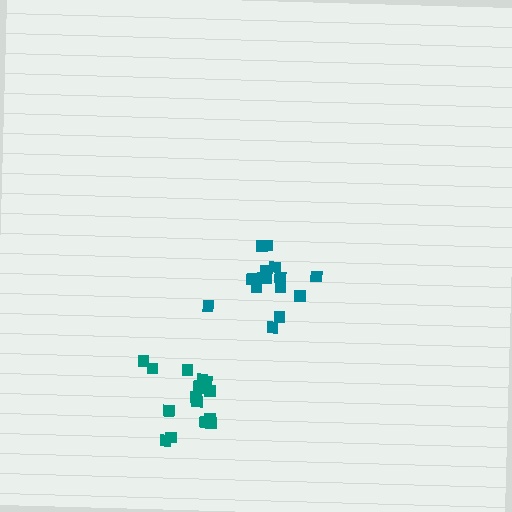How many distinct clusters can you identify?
There are 2 distinct clusters.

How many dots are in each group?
Group 1: 16 dots, Group 2: 16 dots (32 total).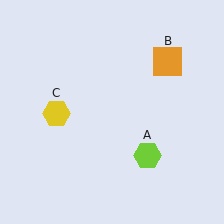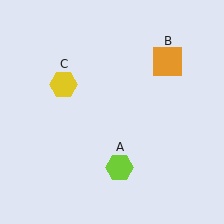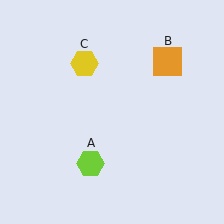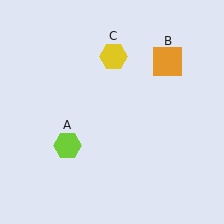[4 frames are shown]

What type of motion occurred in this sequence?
The lime hexagon (object A), yellow hexagon (object C) rotated clockwise around the center of the scene.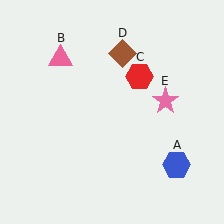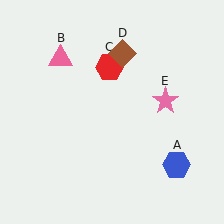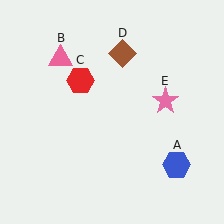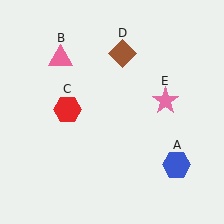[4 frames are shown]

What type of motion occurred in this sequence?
The red hexagon (object C) rotated counterclockwise around the center of the scene.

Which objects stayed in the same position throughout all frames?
Blue hexagon (object A) and pink triangle (object B) and brown diamond (object D) and pink star (object E) remained stationary.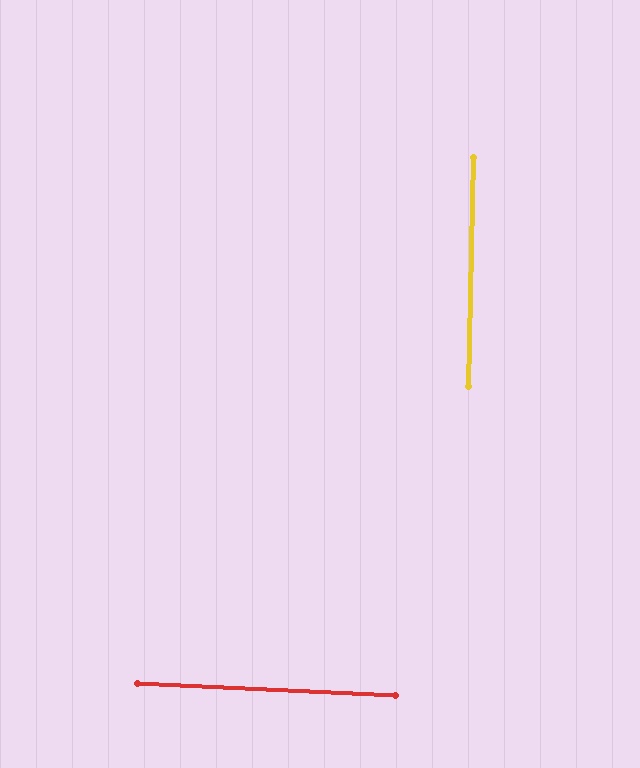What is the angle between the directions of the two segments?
Approximately 88 degrees.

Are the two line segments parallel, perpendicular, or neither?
Perpendicular — they meet at approximately 88°.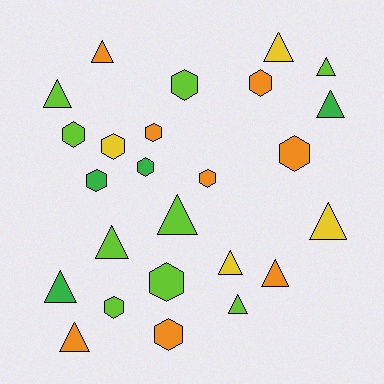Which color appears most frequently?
Lime, with 9 objects.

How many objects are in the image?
There are 25 objects.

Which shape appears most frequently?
Triangle, with 13 objects.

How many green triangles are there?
There are 2 green triangles.